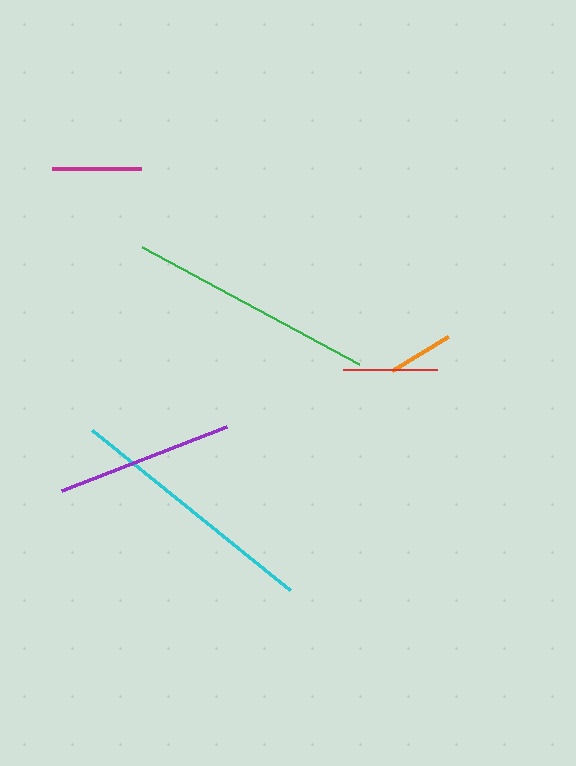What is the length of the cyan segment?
The cyan segment is approximately 255 pixels long.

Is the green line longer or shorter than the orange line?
The green line is longer than the orange line.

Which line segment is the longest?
The cyan line is the longest at approximately 255 pixels.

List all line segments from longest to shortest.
From longest to shortest: cyan, green, purple, red, magenta, orange.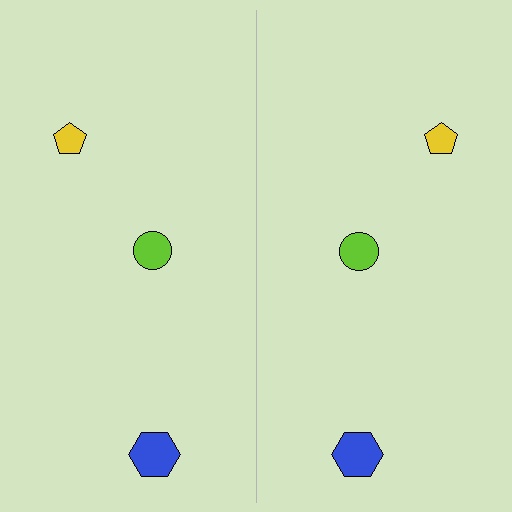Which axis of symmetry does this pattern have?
The pattern has a vertical axis of symmetry running through the center of the image.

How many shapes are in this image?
There are 6 shapes in this image.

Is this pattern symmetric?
Yes, this pattern has bilateral (reflection) symmetry.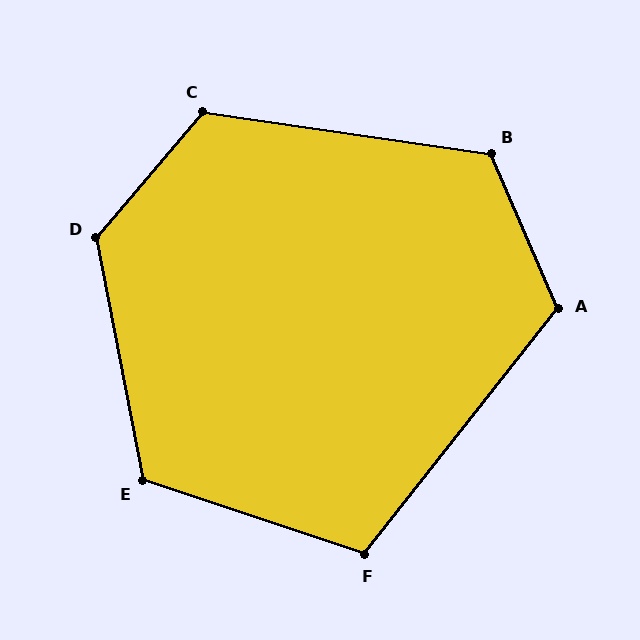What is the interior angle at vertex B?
Approximately 122 degrees (obtuse).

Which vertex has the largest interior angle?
D, at approximately 129 degrees.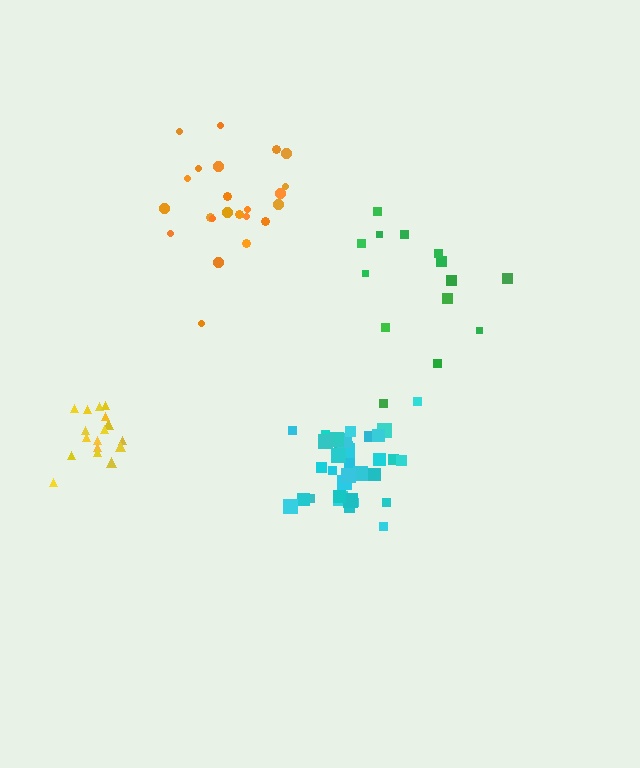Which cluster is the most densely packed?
Cyan.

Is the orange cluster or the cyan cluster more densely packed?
Cyan.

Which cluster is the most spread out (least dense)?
Green.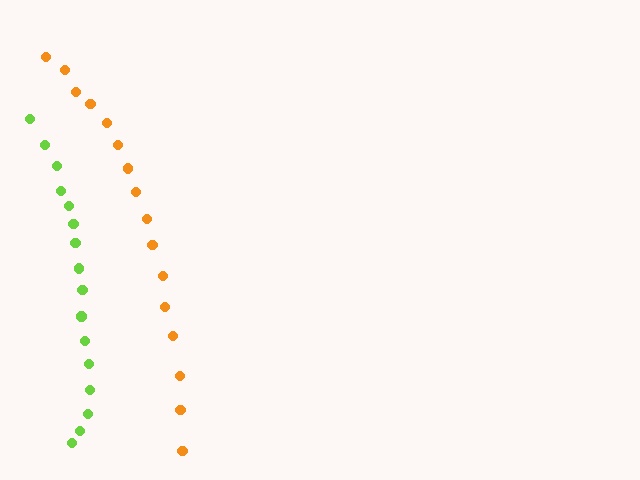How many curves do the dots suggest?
There are 2 distinct paths.